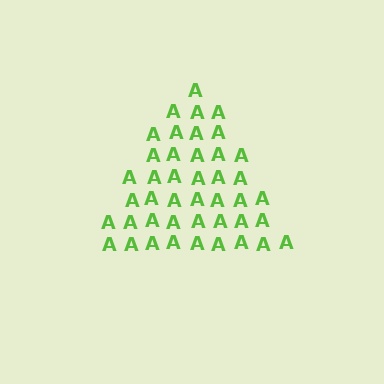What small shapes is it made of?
It is made of small letter A's.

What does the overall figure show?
The overall figure shows a triangle.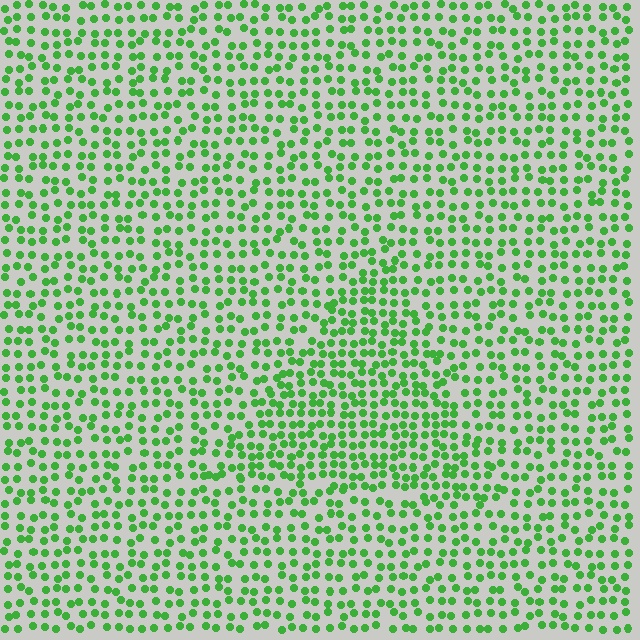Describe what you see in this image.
The image contains small green elements arranged at two different densities. A triangle-shaped region is visible where the elements are more densely packed than the surrounding area.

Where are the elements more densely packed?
The elements are more densely packed inside the triangle boundary.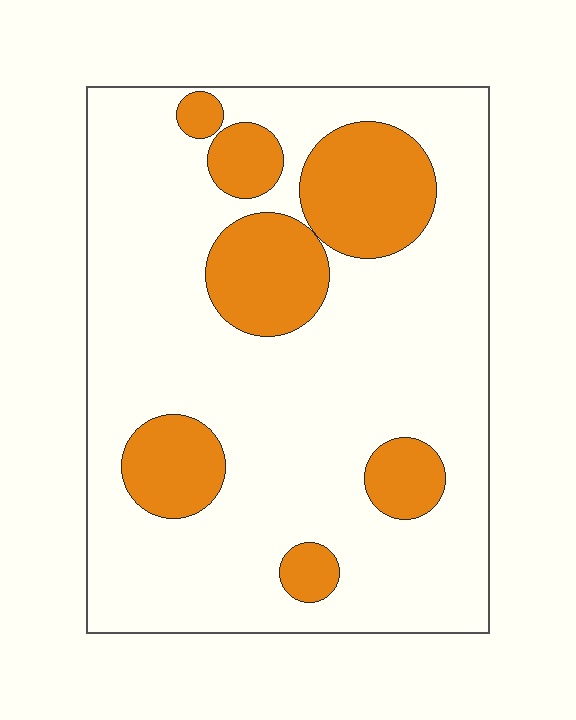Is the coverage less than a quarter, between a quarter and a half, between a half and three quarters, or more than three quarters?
Less than a quarter.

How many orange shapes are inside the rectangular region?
7.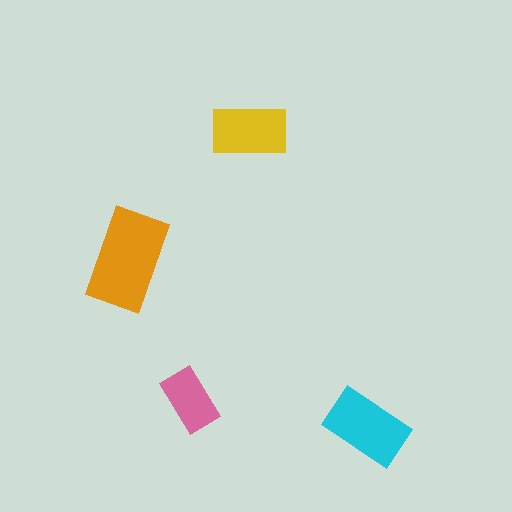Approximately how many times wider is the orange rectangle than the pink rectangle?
About 1.5 times wider.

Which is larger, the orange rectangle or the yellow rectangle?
The orange one.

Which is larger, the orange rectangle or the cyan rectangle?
The orange one.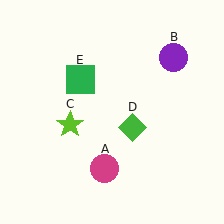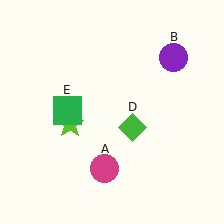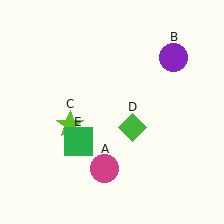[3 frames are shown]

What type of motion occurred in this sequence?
The green square (object E) rotated counterclockwise around the center of the scene.